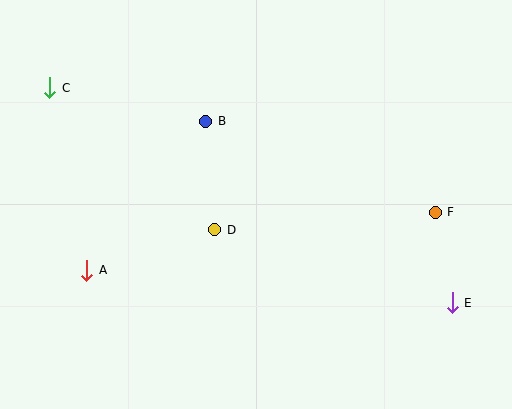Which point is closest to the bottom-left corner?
Point A is closest to the bottom-left corner.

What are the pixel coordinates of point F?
Point F is at (435, 212).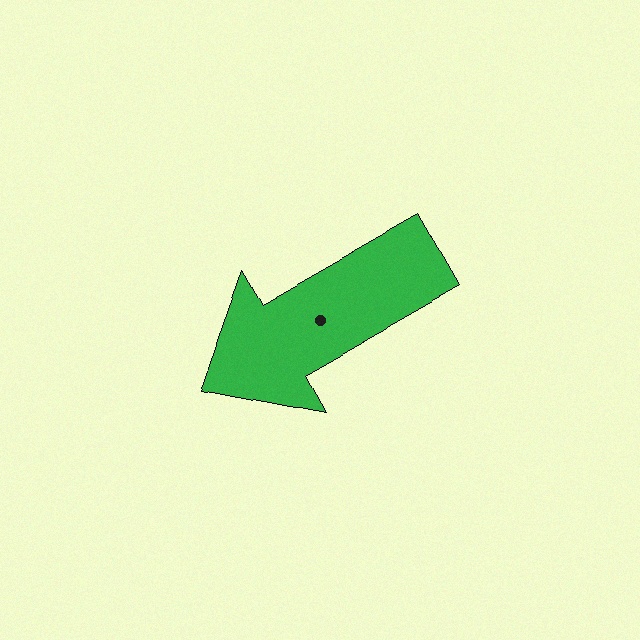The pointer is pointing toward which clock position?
Roughly 8 o'clock.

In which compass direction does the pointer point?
Southwest.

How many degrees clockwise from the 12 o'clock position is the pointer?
Approximately 240 degrees.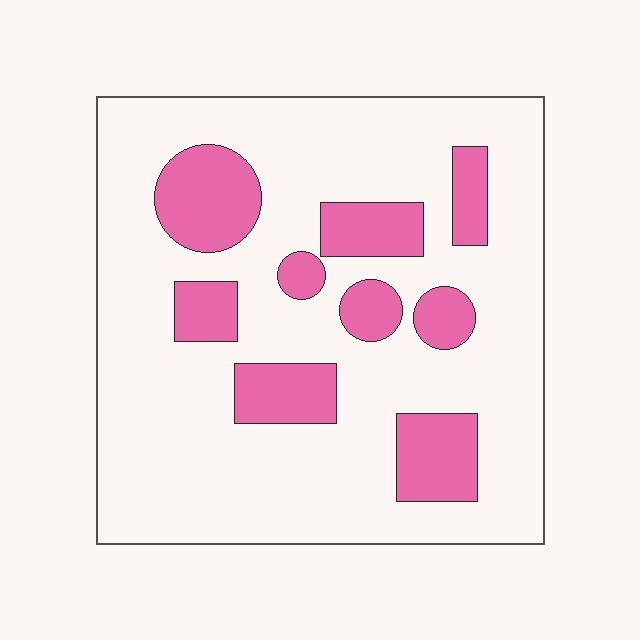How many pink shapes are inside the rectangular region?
9.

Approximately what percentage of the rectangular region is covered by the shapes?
Approximately 20%.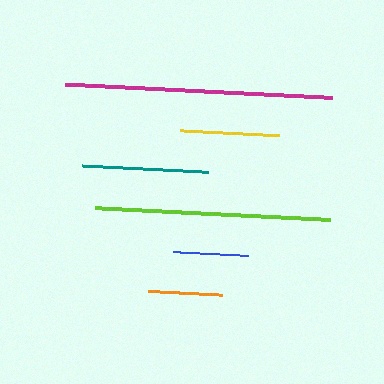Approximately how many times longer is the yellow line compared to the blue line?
The yellow line is approximately 1.3 times the length of the blue line.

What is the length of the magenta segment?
The magenta segment is approximately 267 pixels long.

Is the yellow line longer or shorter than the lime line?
The lime line is longer than the yellow line.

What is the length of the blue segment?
The blue segment is approximately 75 pixels long.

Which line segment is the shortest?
The orange line is the shortest at approximately 74 pixels.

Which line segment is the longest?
The magenta line is the longest at approximately 267 pixels.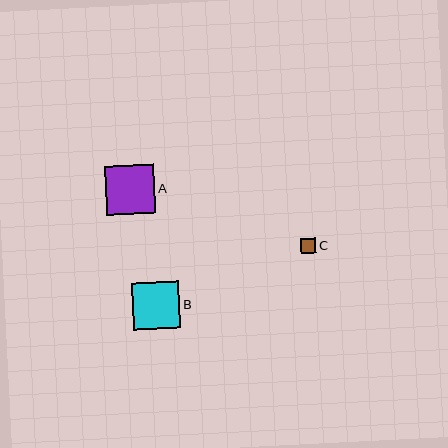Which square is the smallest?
Square C is the smallest with a size of approximately 15 pixels.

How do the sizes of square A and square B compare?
Square A and square B are approximately the same size.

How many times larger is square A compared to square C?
Square A is approximately 3.2 times the size of square C.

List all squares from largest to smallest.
From largest to smallest: A, B, C.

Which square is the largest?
Square A is the largest with a size of approximately 49 pixels.